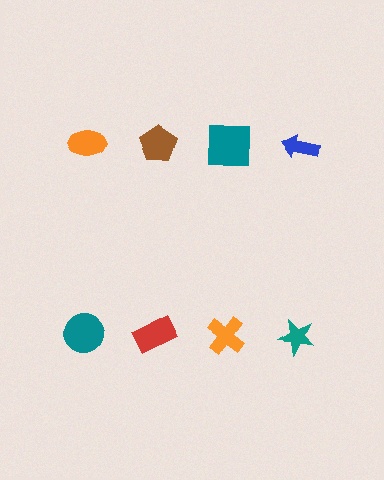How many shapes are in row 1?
4 shapes.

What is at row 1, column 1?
An orange ellipse.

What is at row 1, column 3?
A teal square.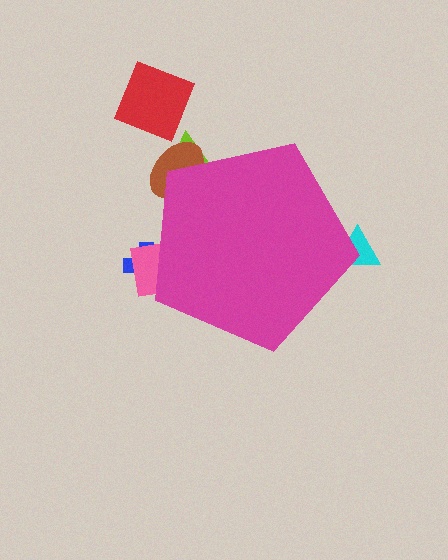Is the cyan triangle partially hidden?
Yes, the cyan triangle is partially hidden behind the magenta pentagon.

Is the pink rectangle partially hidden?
Yes, the pink rectangle is partially hidden behind the magenta pentagon.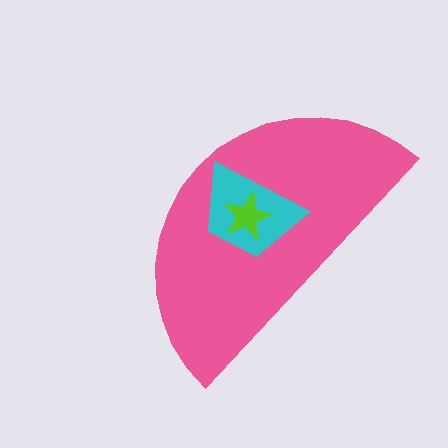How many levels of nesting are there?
3.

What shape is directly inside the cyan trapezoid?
The lime star.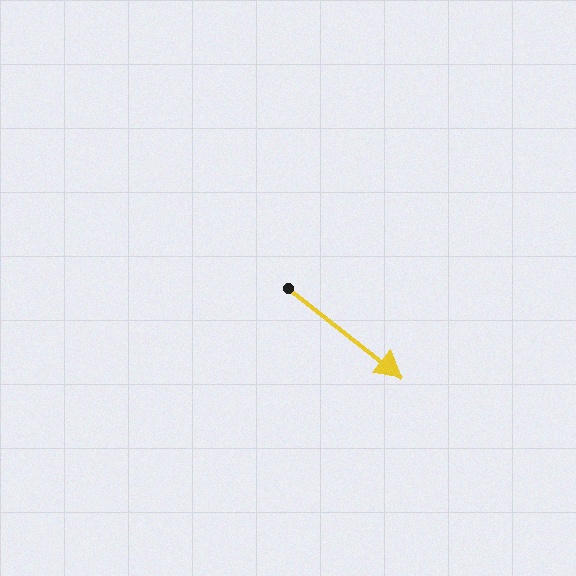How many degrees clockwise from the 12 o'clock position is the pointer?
Approximately 128 degrees.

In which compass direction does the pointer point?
Southeast.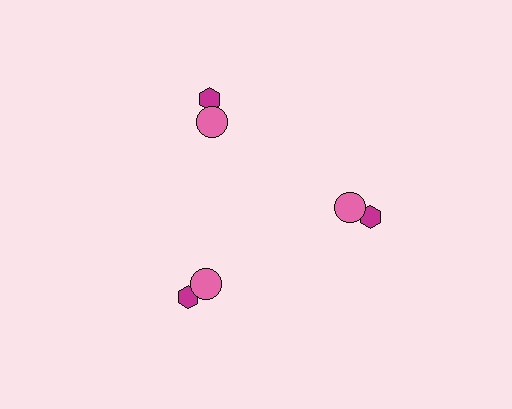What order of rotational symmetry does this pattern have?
This pattern has 3-fold rotational symmetry.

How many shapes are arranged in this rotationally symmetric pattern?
There are 6 shapes, arranged in 3 groups of 2.